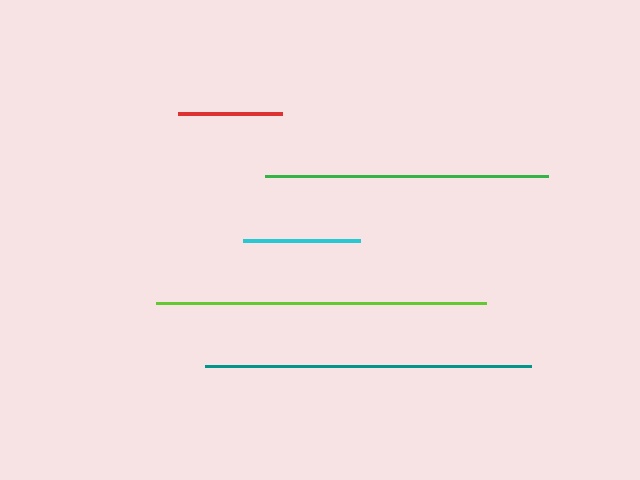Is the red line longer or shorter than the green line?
The green line is longer than the red line.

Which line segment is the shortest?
The red line is the shortest at approximately 103 pixels.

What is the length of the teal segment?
The teal segment is approximately 326 pixels long.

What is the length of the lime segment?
The lime segment is approximately 330 pixels long.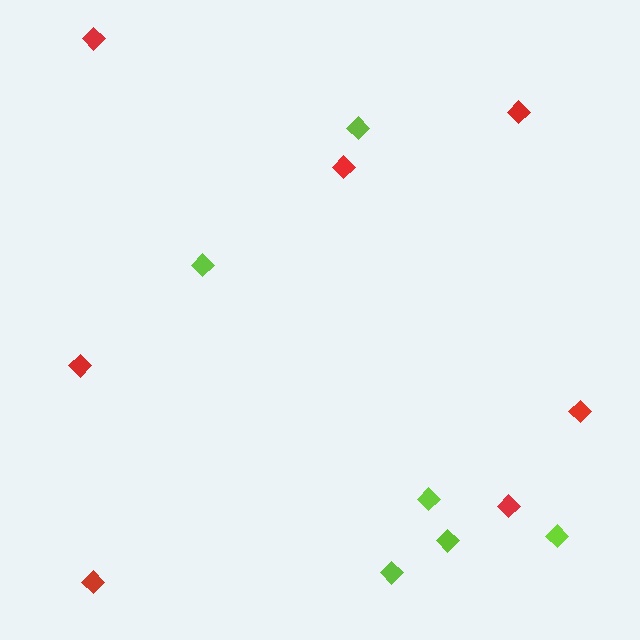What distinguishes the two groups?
There are 2 groups: one group of red diamonds (7) and one group of lime diamonds (6).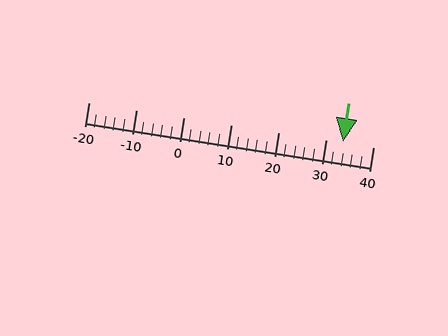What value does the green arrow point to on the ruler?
The green arrow points to approximately 34.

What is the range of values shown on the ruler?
The ruler shows values from -20 to 40.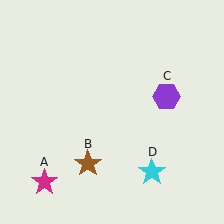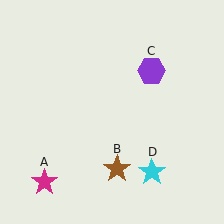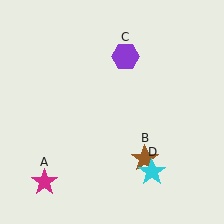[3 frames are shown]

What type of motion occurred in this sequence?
The brown star (object B), purple hexagon (object C) rotated counterclockwise around the center of the scene.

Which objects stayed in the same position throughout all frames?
Magenta star (object A) and cyan star (object D) remained stationary.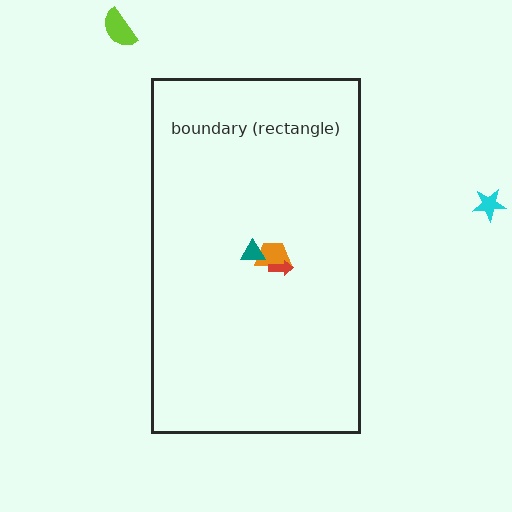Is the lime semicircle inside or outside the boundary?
Outside.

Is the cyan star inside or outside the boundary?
Outside.